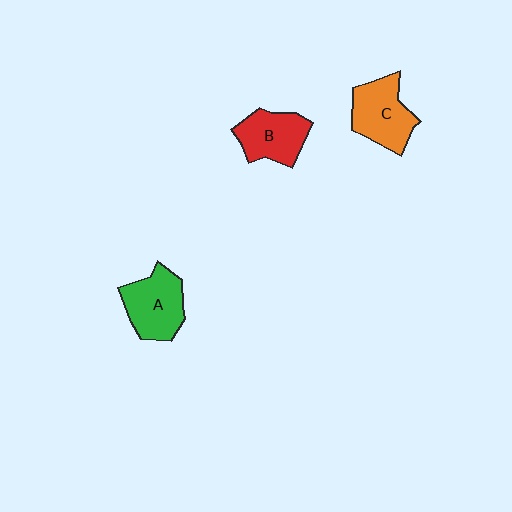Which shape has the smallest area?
Shape B (red).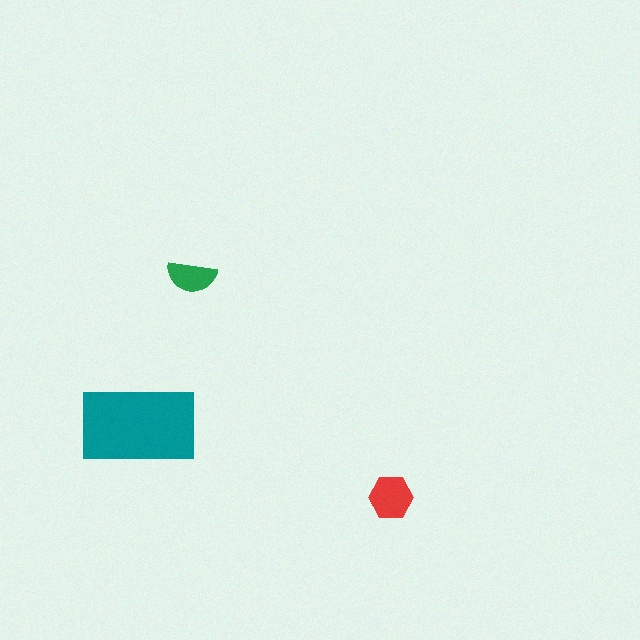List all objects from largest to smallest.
The teal rectangle, the red hexagon, the green semicircle.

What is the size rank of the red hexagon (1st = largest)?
2nd.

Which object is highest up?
The green semicircle is topmost.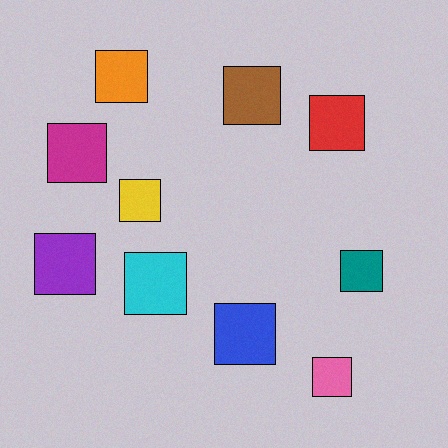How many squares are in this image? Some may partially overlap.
There are 10 squares.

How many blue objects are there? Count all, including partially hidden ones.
There is 1 blue object.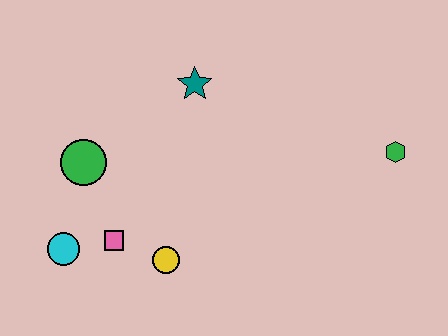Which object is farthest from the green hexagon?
The cyan circle is farthest from the green hexagon.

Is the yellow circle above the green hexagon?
No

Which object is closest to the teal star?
The green circle is closest to the teal star.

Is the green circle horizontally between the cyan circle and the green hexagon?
Yes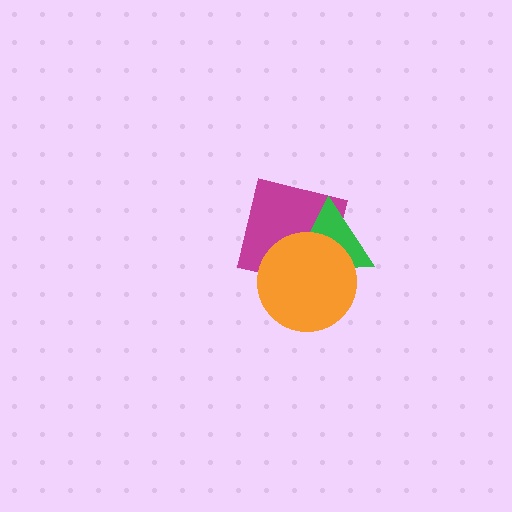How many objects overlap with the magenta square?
2 objects overlap with the magenta square.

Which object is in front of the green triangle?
The orange circle is in front of the green triangle.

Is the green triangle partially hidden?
Yes, it is partially covered by another shape.